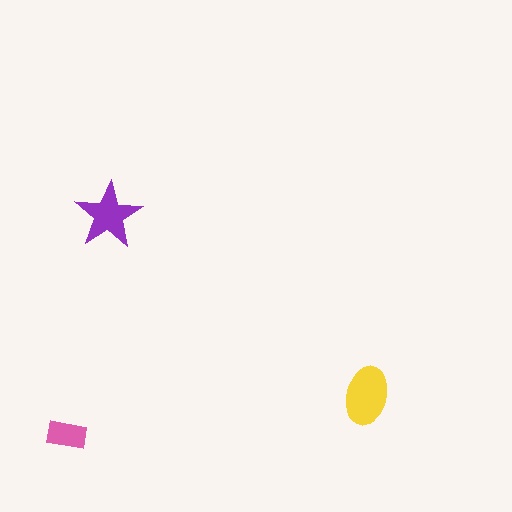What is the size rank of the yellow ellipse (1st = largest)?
1st.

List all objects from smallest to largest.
The pink rectangle, the purple star, the yellow ellipse.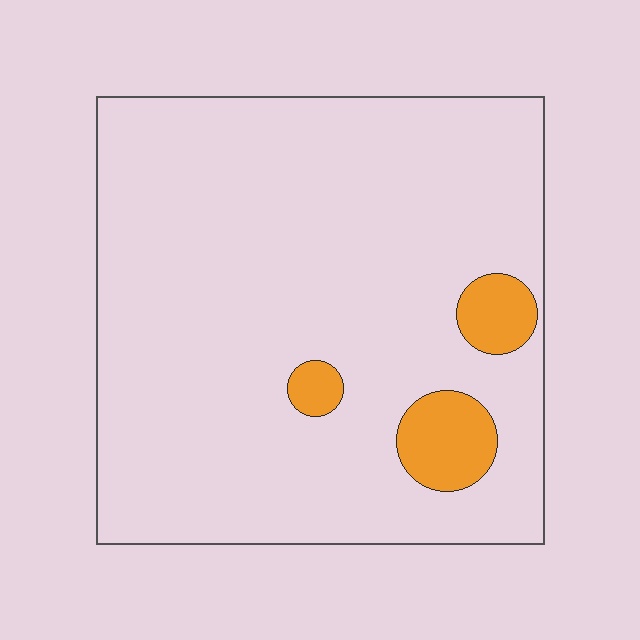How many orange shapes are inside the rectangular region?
3.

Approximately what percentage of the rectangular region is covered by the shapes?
Approximately 10%.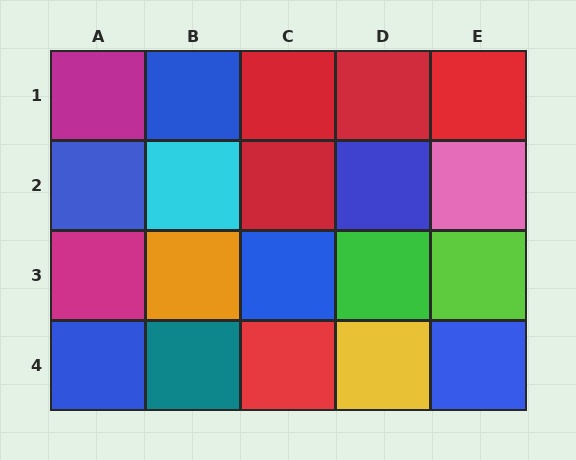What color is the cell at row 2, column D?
Blue.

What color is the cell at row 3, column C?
Blue.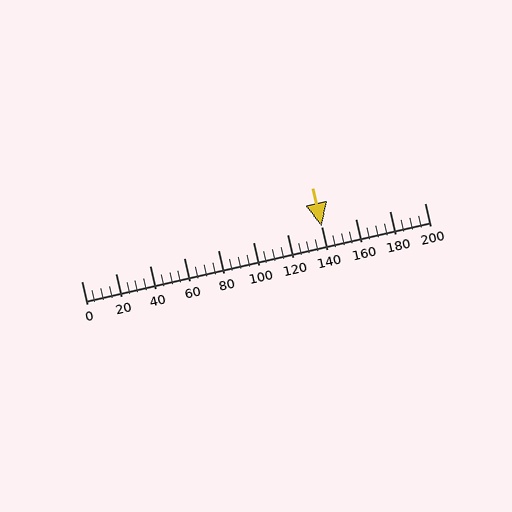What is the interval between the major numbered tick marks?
The major tick marks are spaced 20 units apart.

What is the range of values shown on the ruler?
The ruler shows values from 0 to 200.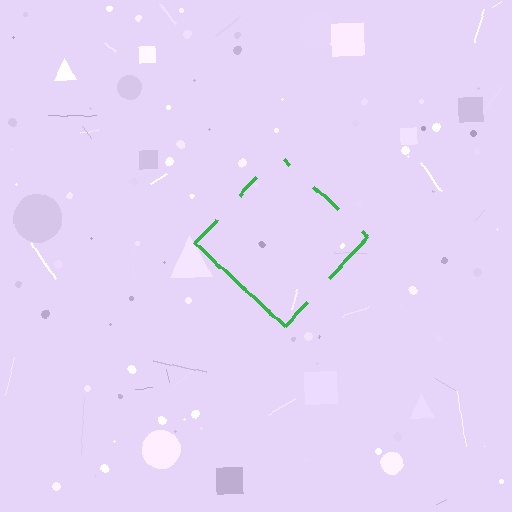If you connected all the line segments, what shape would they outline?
They would outline a diamond.